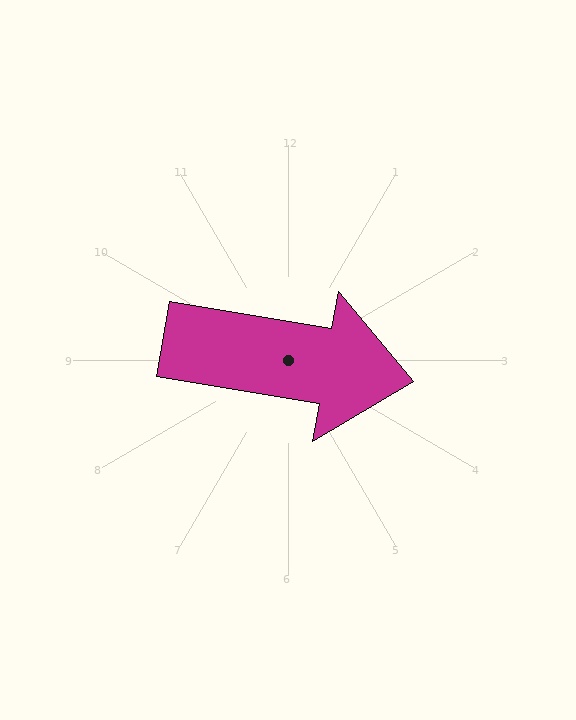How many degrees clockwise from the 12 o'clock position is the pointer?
Approximately 100 degrees.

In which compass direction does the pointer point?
East.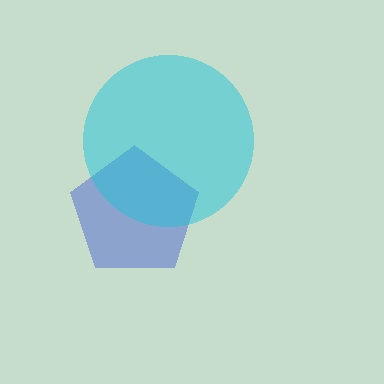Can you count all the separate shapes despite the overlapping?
Yes, there are 2 separate shapes.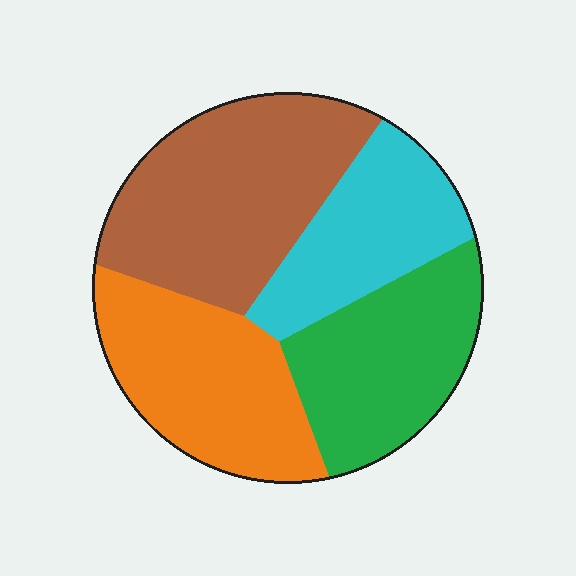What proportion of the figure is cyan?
Cyan covers 19% of the figure.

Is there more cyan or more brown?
Brown.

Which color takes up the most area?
Brown, at roughly 30%.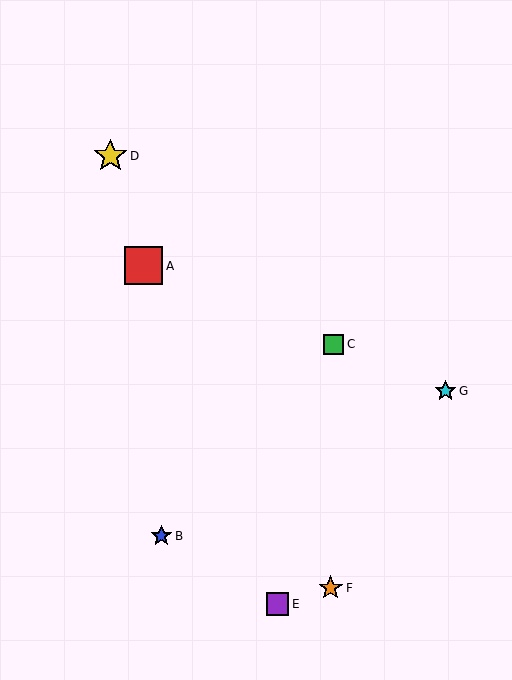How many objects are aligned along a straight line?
3 objects (A, C, G) are aligned along a straight line.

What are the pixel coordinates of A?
Object A is at (144, 266).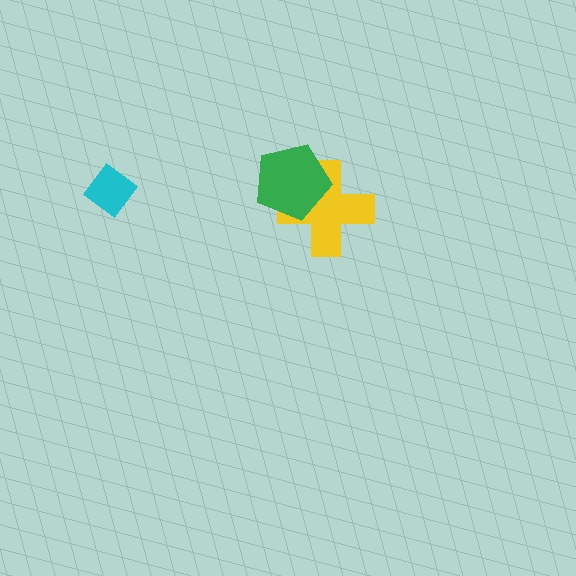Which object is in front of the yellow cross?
The green pentagon is in front of the yellow cross.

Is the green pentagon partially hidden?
No, no other shape covers it.